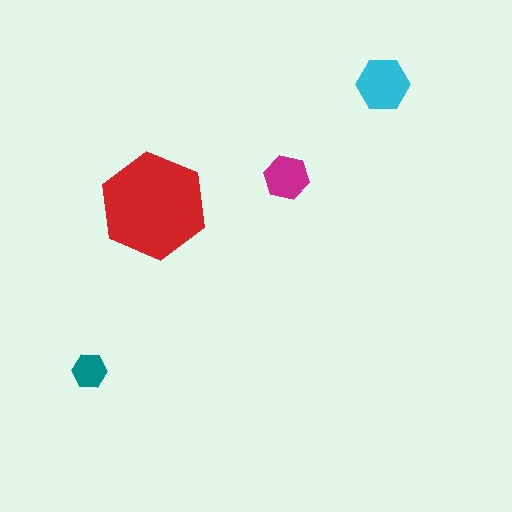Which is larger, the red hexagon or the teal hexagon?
The red one.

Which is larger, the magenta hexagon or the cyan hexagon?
The cyan one.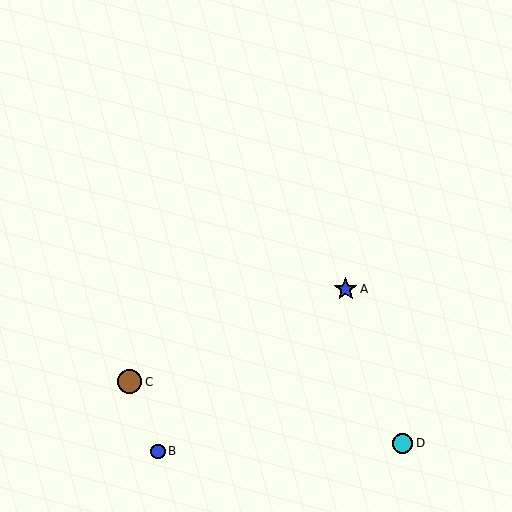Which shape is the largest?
The brown circle (labeled C) is the largest.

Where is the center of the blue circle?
The center of the blue circle is at (158, 451).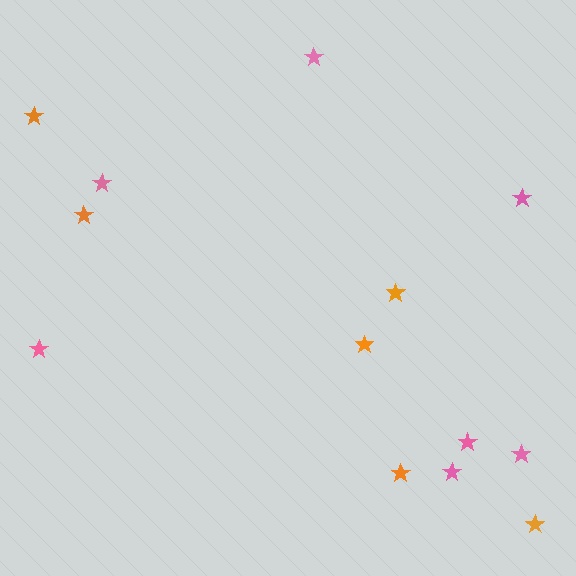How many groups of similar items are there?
There are 2 groups: one group of orange stars (6) and one group of pink stars (7).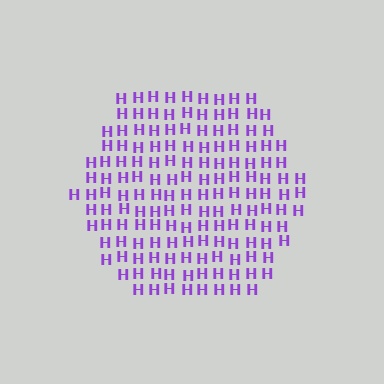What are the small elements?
The small elements are letter H's.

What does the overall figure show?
The overall figure shows a hexagon.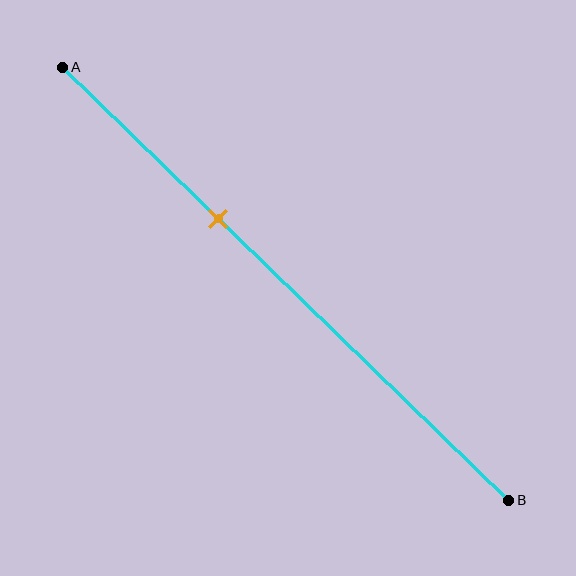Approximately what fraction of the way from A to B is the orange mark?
The orange mark is approximately 35% of the way from A to B.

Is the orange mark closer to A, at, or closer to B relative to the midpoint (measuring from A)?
The orange mark is closer to point A than the midpoint of segment AB.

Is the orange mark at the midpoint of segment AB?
No, the mark is at about 35% from A, not at the 50% midpoint.